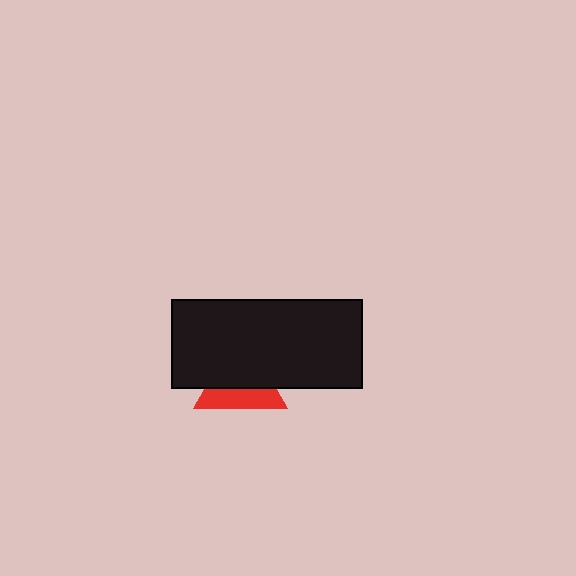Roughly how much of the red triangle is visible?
A small part of it is visible (roughly 43%).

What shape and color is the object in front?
The object in front is a black rectangle.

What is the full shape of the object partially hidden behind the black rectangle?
The partially hidden object is a red triangle.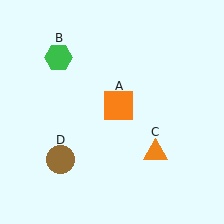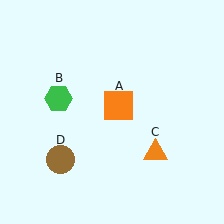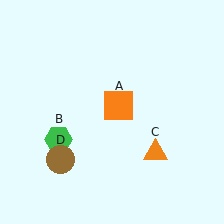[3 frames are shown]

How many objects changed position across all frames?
1 object changed position: green hexagon (object B).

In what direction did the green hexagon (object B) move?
The green hexagon (object B) moved down.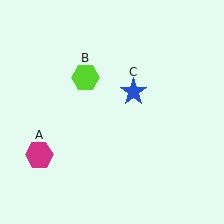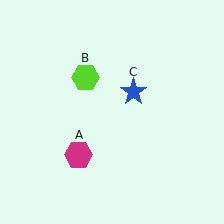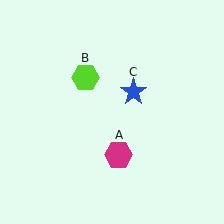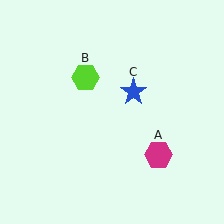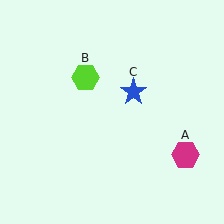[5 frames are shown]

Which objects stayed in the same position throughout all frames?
Lime hexagon (object B) and blue star (object C) remained stationary.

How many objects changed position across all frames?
1 object changed position: magenta hexagon (object A).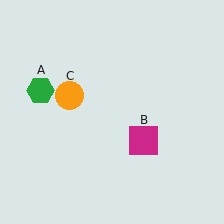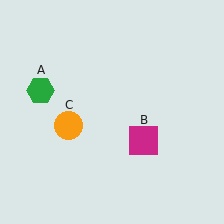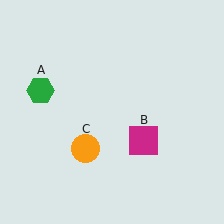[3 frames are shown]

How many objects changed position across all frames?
1 object changed position: orange circle (object C).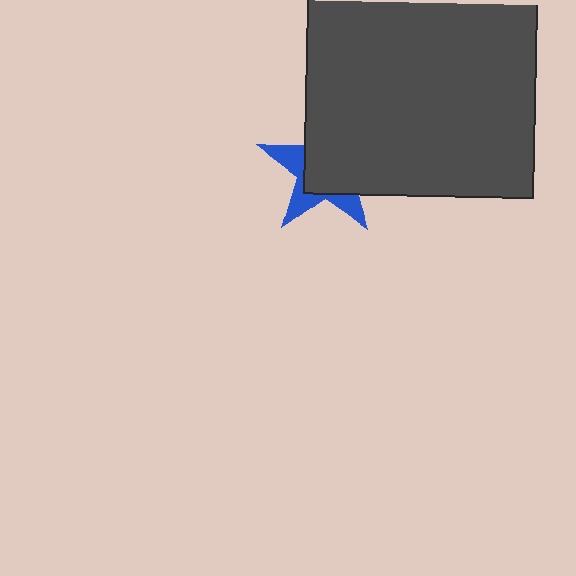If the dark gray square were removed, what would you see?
You would see the complete blue star.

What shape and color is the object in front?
The object in front is a dark gray square.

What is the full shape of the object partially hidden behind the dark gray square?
The partially hidden object is a blue star.